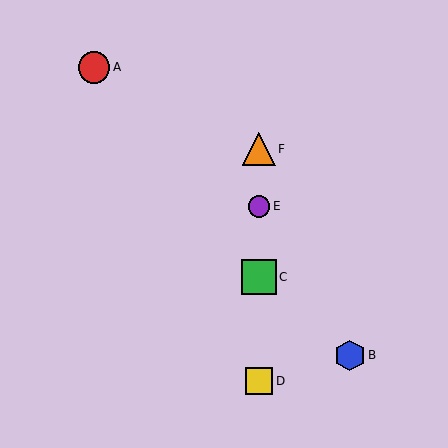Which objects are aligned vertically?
Objects C, D, E, F are aligned vertically.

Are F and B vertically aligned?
No, F is at x≈259 and B is at x≈350.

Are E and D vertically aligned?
Yes, both are at x≈259.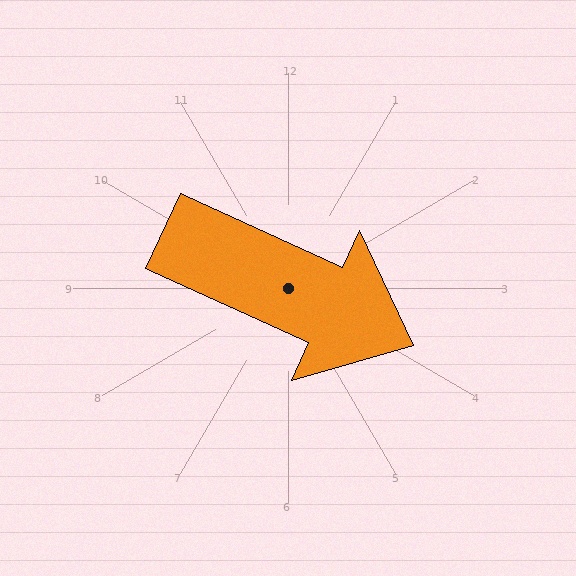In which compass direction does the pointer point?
Southeast.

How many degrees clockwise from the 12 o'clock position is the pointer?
Approximately 115 degrees.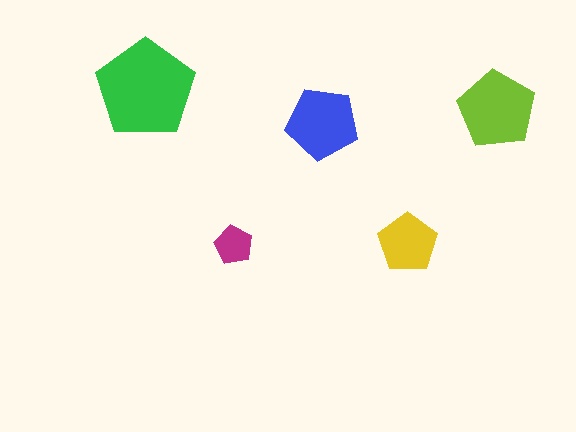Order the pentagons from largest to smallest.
the green one, the lime one, the blue one, the yellow one, the magenta one.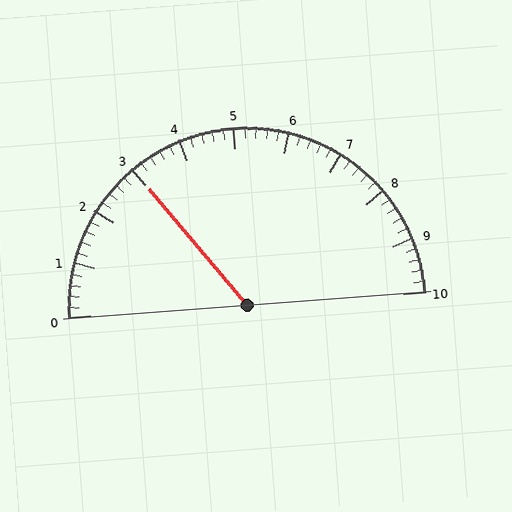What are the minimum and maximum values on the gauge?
The gauge ranges from 0 to 10.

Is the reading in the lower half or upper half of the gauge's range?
The reading is in the lower half of the range (0 to 10).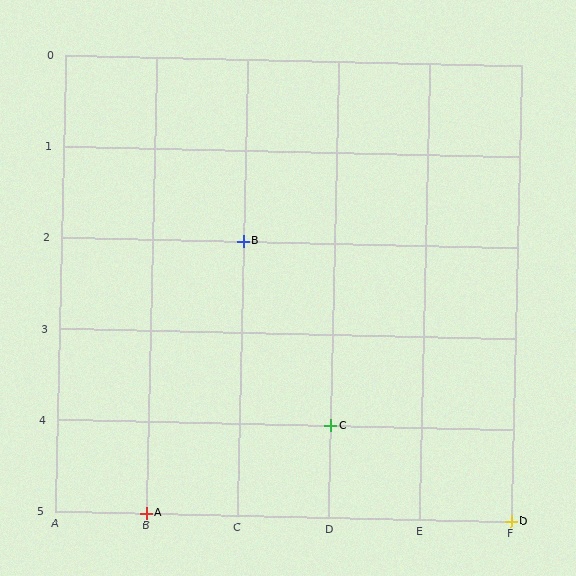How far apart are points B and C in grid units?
Points B and C are 1 column and 2 rows apart (about 2.2 grid units diagonally).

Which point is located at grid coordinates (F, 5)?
Point D is at (F, 5).